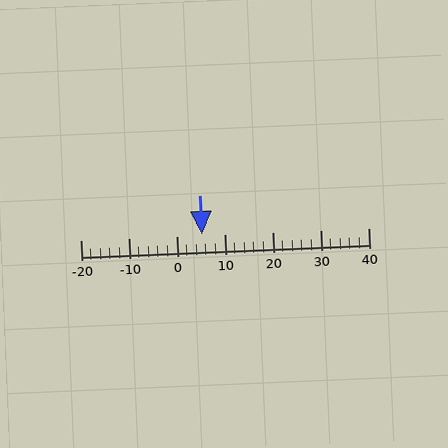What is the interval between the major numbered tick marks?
The major tick marks are spaced 10 units apart.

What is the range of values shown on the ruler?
The ruler shows values from -20 to 40.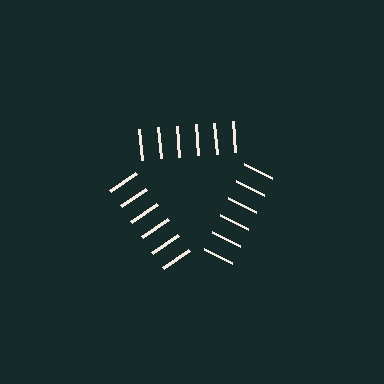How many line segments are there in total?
18 — 6 along each of the 3 edges.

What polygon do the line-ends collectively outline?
An illusory triangle — the line segments terminate on its edges but no continuous stroke is drawn.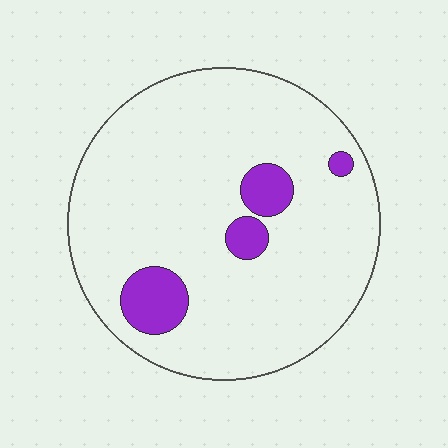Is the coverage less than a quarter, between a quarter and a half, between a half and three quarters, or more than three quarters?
Less than a quarter.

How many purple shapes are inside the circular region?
4.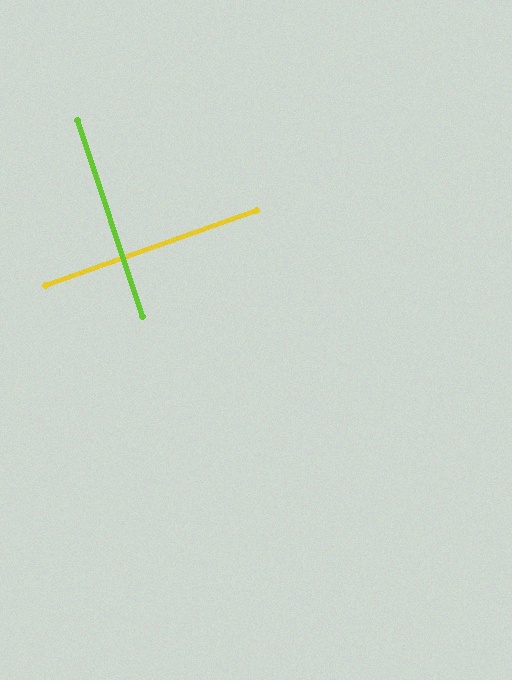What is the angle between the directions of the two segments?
Approximately 89 degrees.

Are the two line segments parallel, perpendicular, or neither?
Perpendicular — they meet at approximately 89°.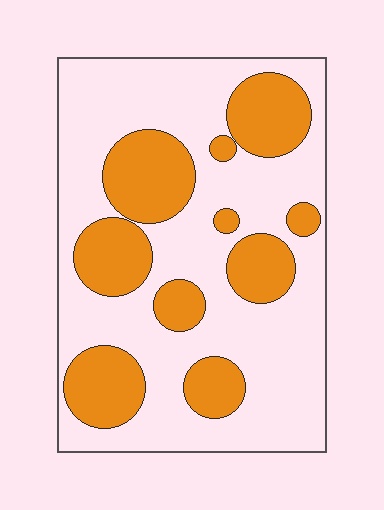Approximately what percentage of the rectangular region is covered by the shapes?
Approximately 30%.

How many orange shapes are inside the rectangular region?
10.